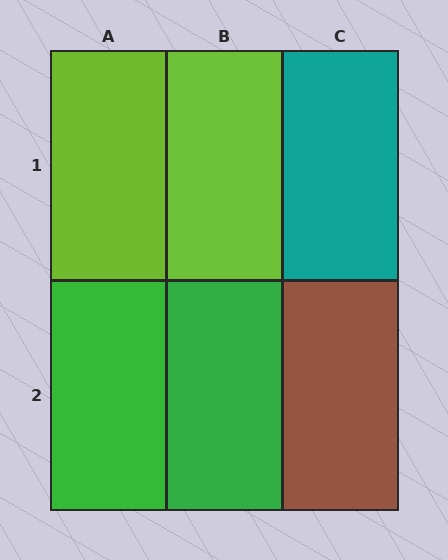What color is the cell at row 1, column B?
Lime.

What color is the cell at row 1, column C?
Teal.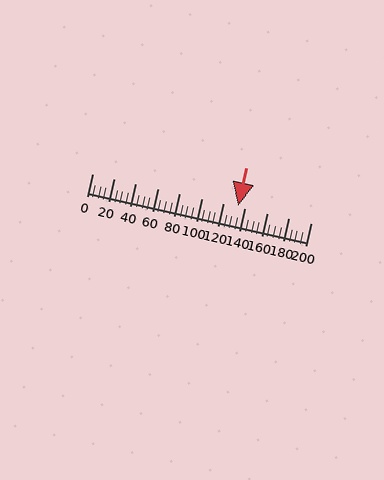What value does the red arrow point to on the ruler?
The red arrow points to approximately 134.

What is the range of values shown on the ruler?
The ruler shows values from 0 to 200.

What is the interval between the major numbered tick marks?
The major tick marks are spaced 20 units apart.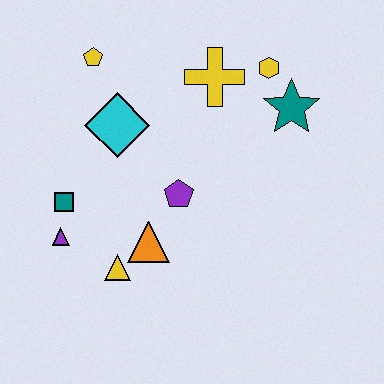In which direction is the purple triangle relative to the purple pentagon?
The purple triangle is to the left of the purple pentagon.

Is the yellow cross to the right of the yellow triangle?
Yes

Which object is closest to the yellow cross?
The yellow hexagon is closest to the yellow cross.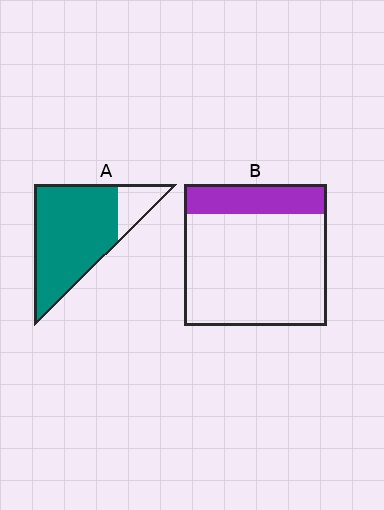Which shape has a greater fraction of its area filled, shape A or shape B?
Shape A.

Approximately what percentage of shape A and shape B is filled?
A is approximately 85% and B is approximately 20%.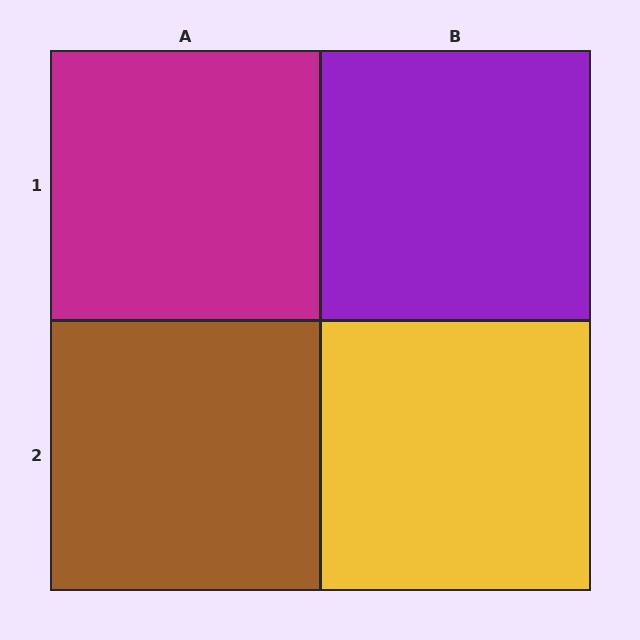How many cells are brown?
1 cell is brown.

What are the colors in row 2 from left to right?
Brown, yellow.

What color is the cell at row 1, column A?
Magenta.